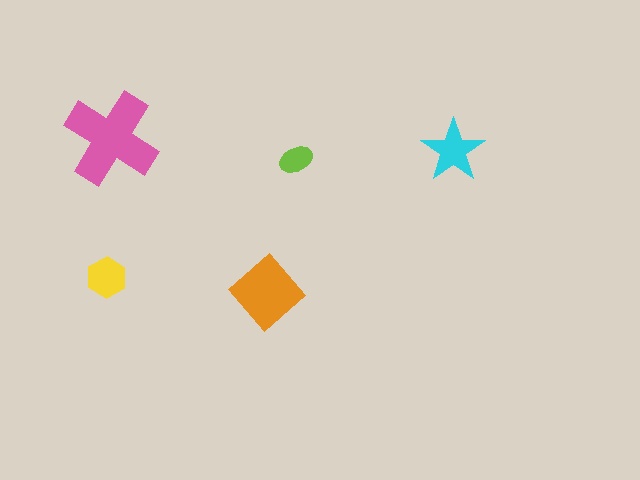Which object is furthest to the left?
The yellow hexagon is leftmost.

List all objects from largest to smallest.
The pink cross, the orange diamond, the cyan star, the yellow hexagon, the lime ellipse.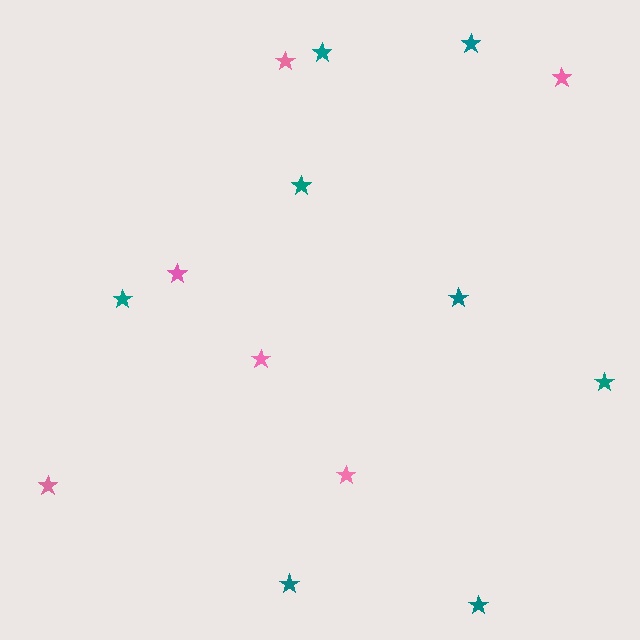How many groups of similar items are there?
There are 2 groups: one group of pink stars (6) and one group of teal stars (8).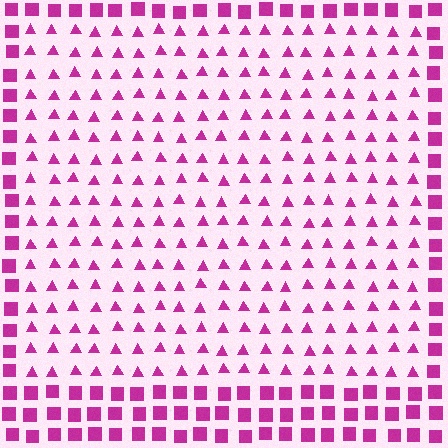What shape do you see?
I see a rectangle.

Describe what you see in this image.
The image is filled with small magenta elements arranged in a uniform grid. A rectangle-shaped region contains triangles, while the surrounding area contains squares. The boundary is defined purely by the change in element shape.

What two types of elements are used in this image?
The image uses triangles inside the rectangle region and squares outside it.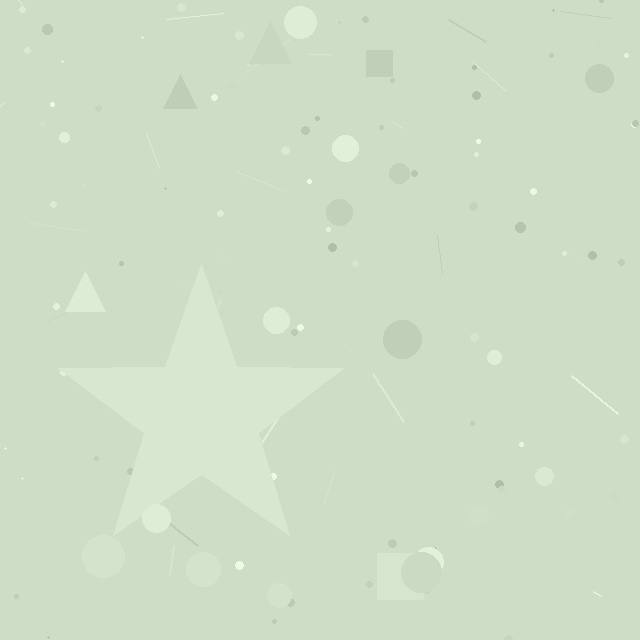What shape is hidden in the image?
A star is hidden in the image.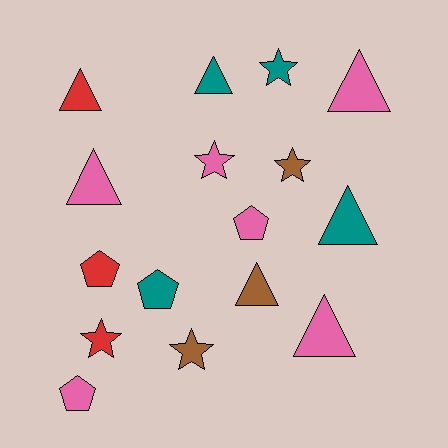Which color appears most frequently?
Pink, with 6 objects.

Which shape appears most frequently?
Triangle, with 7 objects.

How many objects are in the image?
There are 16 objects.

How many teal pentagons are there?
There is 1 teal pentagon.